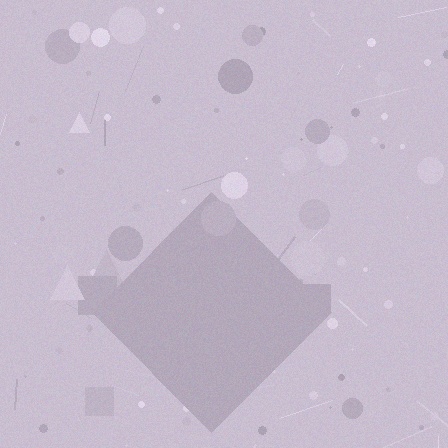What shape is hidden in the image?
A diamond is hidden in the image.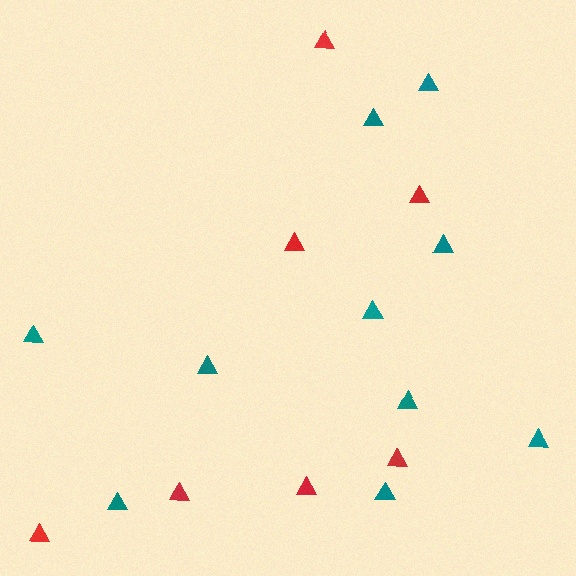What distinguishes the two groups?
There are 2 groups: one group of red triangles (7) and one group of teal triangles (10).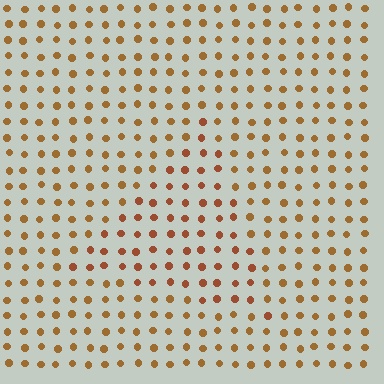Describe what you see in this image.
The image is filled with small brown elements in a uniform arrangement. A triangle-shaped region is visible where the elements are tinted to a slightly different hue, forming a subtle color boundary.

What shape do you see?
I see a triangle.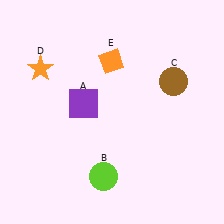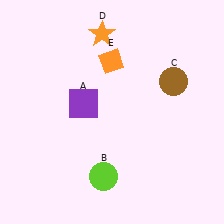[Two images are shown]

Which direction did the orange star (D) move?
The orange star (D) moved right.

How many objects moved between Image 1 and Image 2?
1 object moved between the two images.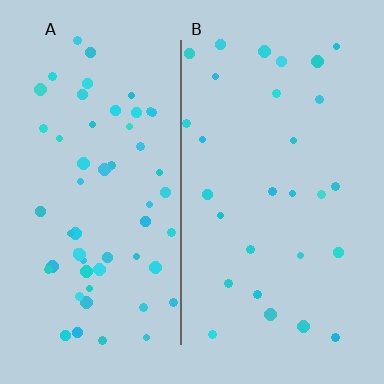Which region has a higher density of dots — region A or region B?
A (the left).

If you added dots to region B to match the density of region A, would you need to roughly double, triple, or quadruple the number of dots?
Approximately double.